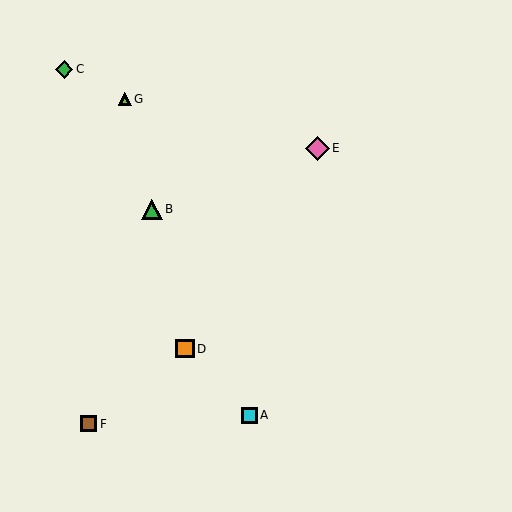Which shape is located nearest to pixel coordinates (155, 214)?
The green triangle (labeled B) at (152, 209) is nearest to that location.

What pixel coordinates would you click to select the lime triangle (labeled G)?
Click at (125, 99) to select the lime triangle G.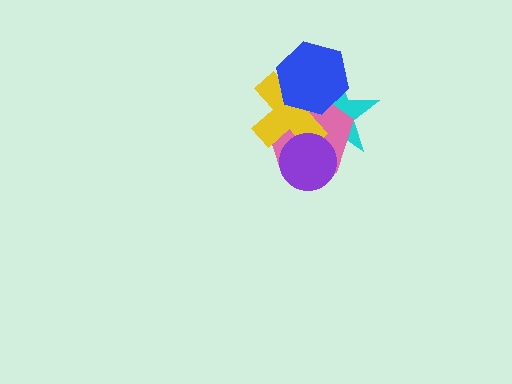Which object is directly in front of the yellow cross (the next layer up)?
The blue hexagon is directly in front of the yellow cross.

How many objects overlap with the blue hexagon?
3 objects overlap with the blue hexagon.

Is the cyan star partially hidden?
Yes, it is partially covered by another shape.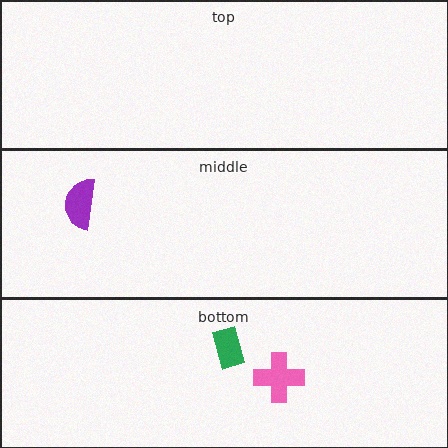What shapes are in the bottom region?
The green rectangle, the pink cross.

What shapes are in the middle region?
The purple semicircle.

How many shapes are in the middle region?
1.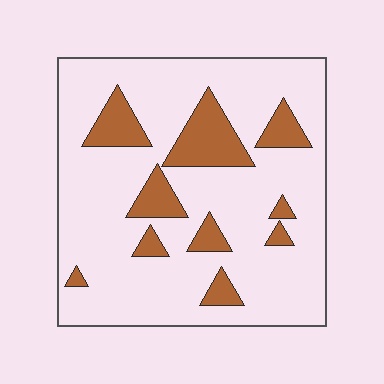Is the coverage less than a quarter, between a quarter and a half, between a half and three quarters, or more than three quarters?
Less than a quarter.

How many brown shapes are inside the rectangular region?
10.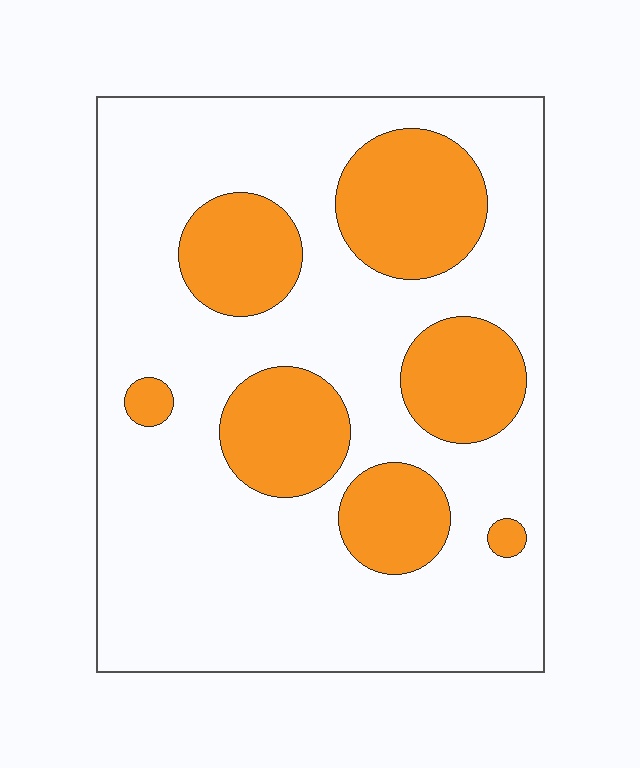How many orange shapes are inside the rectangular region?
7.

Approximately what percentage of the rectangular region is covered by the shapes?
Approximately 25%.